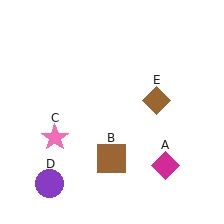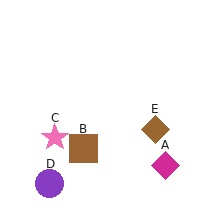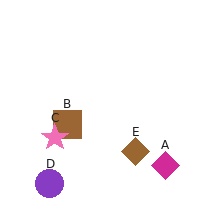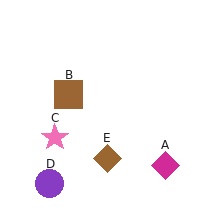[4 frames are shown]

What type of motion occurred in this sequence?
The brown square (object B), brown diamond (object E) rotated clockwise around the center of the scene.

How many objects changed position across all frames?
2 objects changed position: brown square (object B), brown diamond (object E).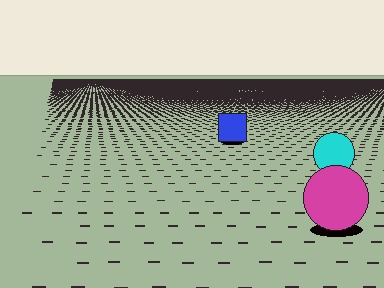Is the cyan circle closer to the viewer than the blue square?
Yes. The cyan circle is closer — you can tell from the texture gradient: the ground texture is coarser near it.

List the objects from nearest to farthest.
From nearest to farthest: the magenta circle, the cyan circle, the blue square.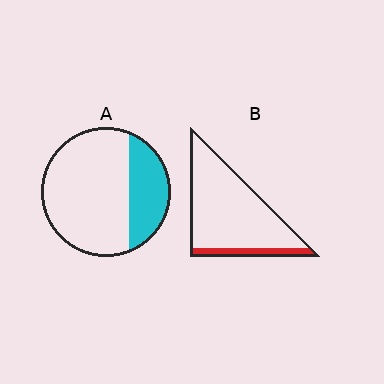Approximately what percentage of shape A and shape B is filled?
A is approximately 30% and B is approximately 15%.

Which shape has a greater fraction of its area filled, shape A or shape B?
Shape A.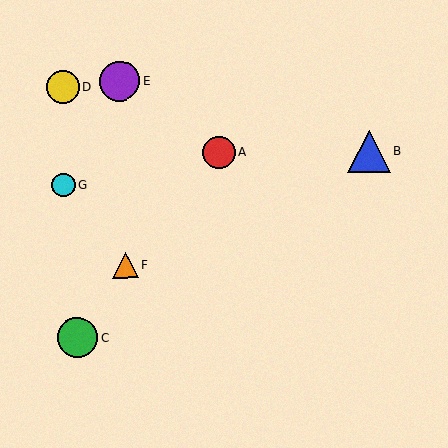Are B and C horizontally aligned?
No, B is at y≈152 and C is at y≈338.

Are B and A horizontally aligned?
Yes, both are at y≈152.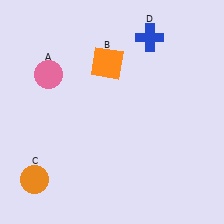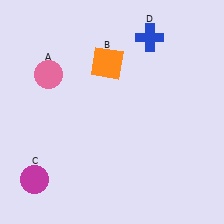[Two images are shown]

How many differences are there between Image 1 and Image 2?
There is 1 difference between the two images.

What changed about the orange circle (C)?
In Image 1, C is orange. In Image 2, it changed to magenta.